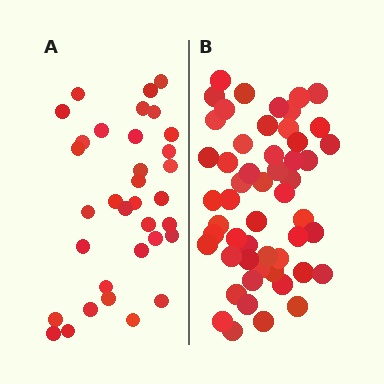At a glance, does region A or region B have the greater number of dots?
Region B (the right region) has more dots.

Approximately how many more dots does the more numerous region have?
Region B has approximately 20 more dots than region A.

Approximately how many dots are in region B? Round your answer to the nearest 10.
About 50 dots. (The exact count is 53, which rounds to 50.)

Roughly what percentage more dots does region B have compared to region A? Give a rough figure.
About 55% more.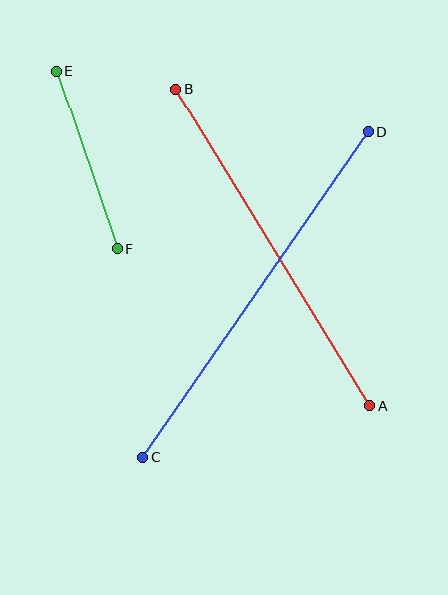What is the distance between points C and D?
The distance is approximately 396 pixels.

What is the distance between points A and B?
The distance is approximately 371 pixels.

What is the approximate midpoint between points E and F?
The midpoint is at approximately (87, 160) pixels.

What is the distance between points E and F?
The distance is approximately 187 pixels.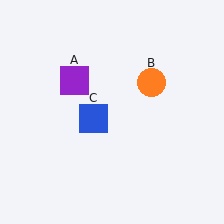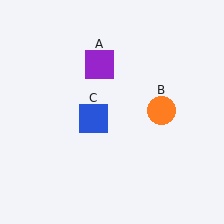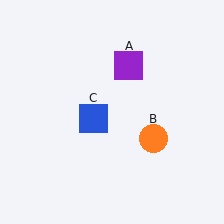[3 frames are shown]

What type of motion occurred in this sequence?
The purple square (object A), orange circle (object B) rotated clockwise around the center of the scene.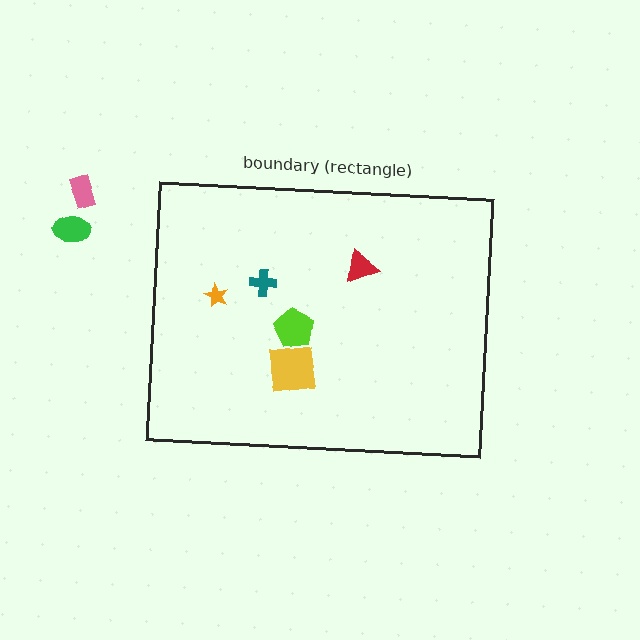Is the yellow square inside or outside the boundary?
Inside.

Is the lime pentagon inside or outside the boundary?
Inside.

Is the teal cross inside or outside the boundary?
Inside.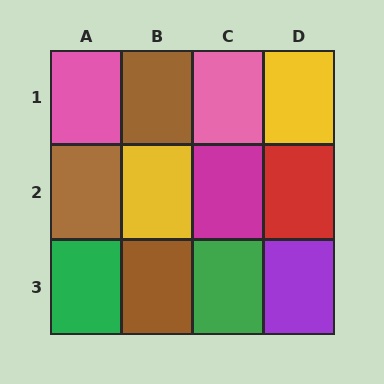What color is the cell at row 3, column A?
Green.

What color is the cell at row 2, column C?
Magenta.